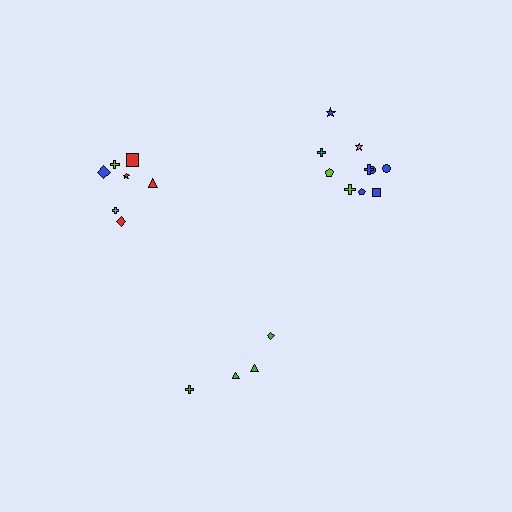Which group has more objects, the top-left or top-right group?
The top-right group.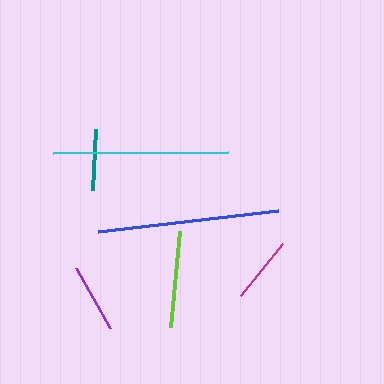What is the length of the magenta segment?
The magenta segment is approximately 67 pixels long.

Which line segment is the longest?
The blue line is the longest at approximately 182 pixels.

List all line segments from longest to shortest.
From longest to shortest: blue, cyan, lime, purple, magenta, teal.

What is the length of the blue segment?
The blue segment is approximately 182 pixels long.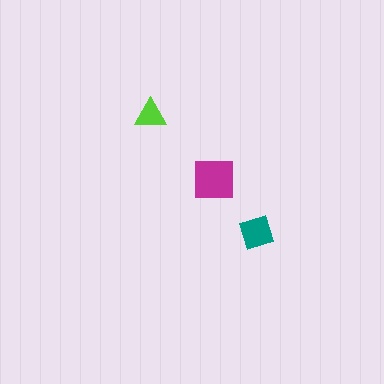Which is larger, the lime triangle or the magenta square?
The magenta square.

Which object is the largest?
The magenta square.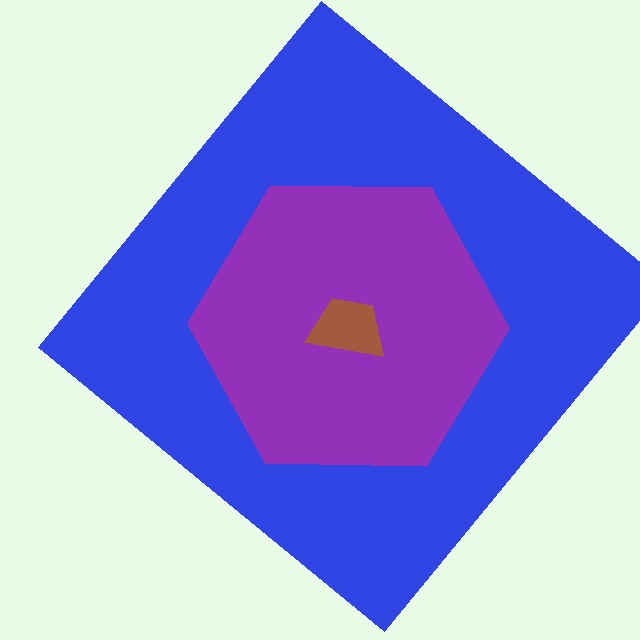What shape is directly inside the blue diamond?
The purple hexagon.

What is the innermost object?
The brown trapezoid.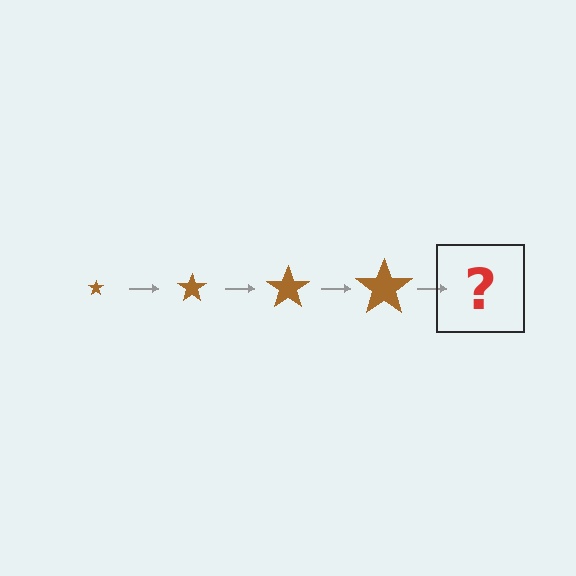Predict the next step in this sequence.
The next step is a brown star, larger than the previous one.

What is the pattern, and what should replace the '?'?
The pattern is that the star gets progressively larger each step. The '?' should be a brown star, larger than the previous one.